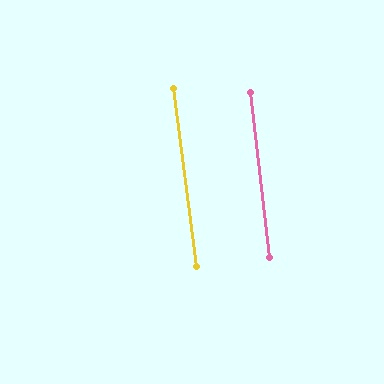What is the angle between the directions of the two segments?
Approximately 1 degree.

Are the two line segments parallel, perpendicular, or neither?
Parallel — their directions differ by only 0.9°.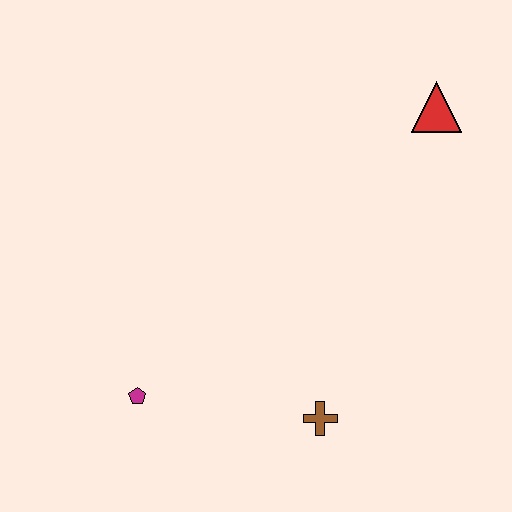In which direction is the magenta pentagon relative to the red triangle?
The magenta pentagon is to the left of the red triangle.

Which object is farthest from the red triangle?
The magenta pentagon is farthest from the red triangle.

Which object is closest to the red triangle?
The brown cross is closest to the red triangle.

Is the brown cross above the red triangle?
No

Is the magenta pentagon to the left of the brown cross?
Yes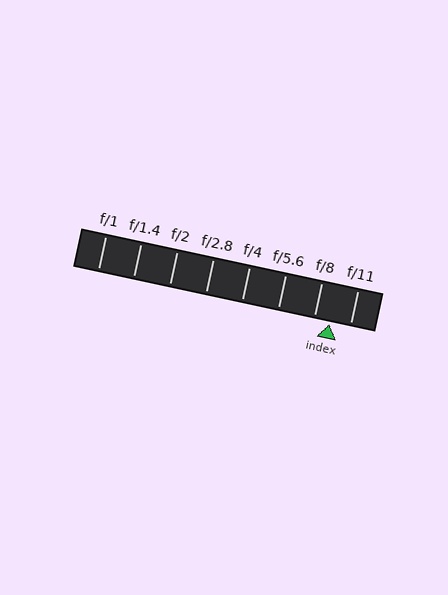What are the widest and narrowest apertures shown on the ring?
The widest aperture shown is f/1 and the narrowest is f/11.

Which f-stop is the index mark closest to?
The index mark is closest to f/8.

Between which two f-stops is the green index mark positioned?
The index mark is between f/8 and f/11.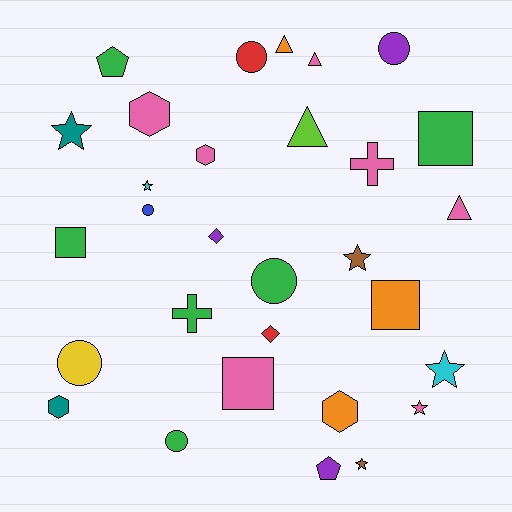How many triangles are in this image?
There are 4 triangles.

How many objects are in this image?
There are 30 objects.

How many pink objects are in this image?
There are 7 pink objects.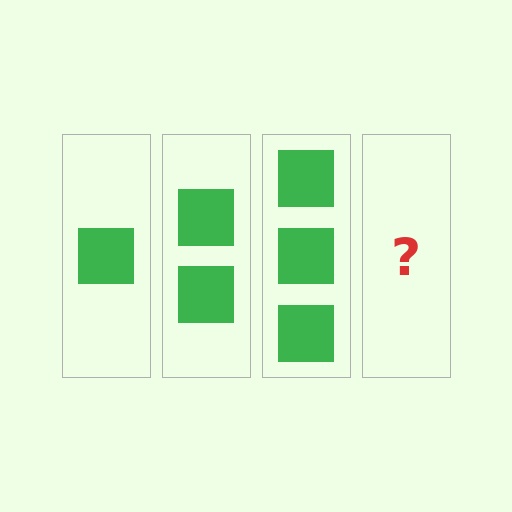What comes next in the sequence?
The next element should be 4 squares.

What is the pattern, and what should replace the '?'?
The pattern is that each step adds one more square. The '?' should be 4 squares.